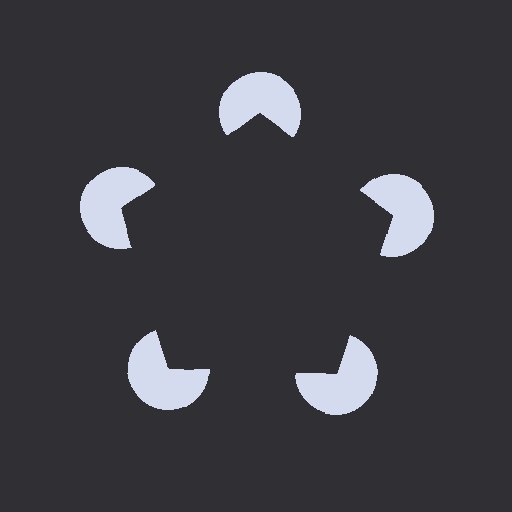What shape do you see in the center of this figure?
An illusory pentagon — its edges are inferred from the aligned wedge cuts in the pac-man discs, not physically drawn.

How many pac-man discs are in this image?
There are 5 — one at each vertex of the illusory pentagon.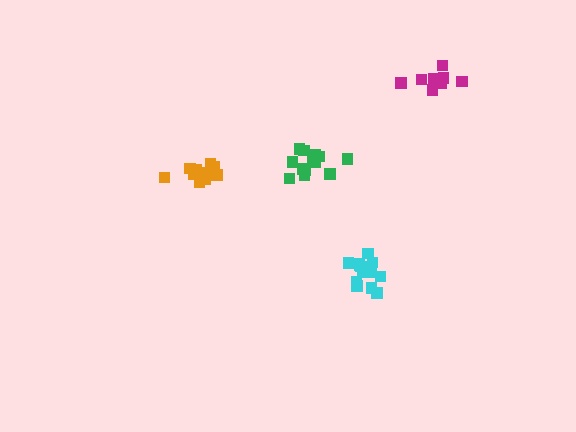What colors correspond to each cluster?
The clusters are colored: cyan, orange, magenta, green.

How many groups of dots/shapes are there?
There are 4 groups.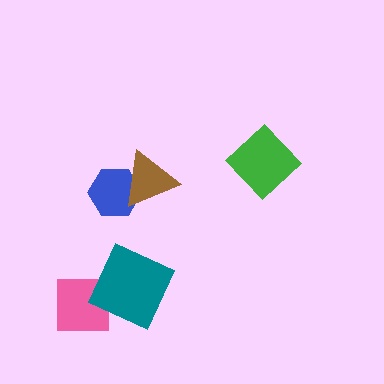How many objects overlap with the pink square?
1 object overlaps with the pink square.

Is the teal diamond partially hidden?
No, no other shape covers it.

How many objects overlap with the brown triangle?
1 object overlaps with the brown triangle.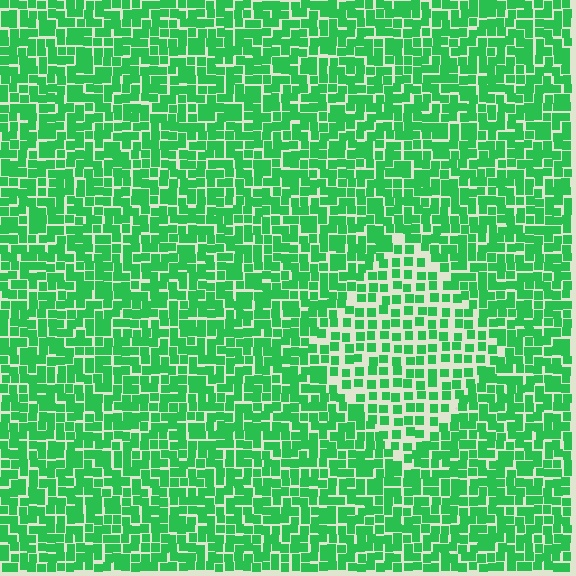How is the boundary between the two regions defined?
The boundary is defined by a change in element density (approximately 1.7x ratio). All elements are the same color, size, and shape.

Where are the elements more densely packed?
The elements are more densely packed outside the diamond boundary.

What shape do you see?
I see a diamond.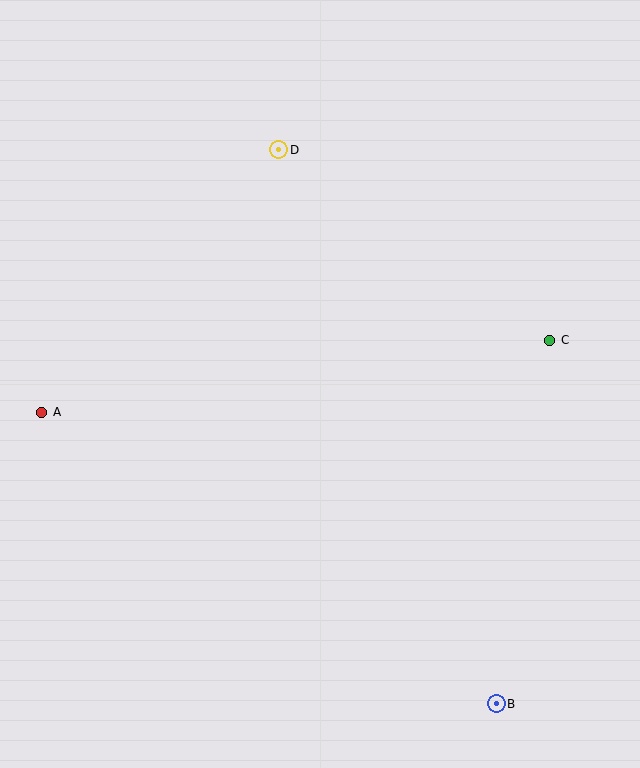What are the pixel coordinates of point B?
Point B is at (496, 704).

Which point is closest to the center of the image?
Point C at (550, 341) is closest to the center.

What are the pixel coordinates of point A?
Point A is at (42, 412).